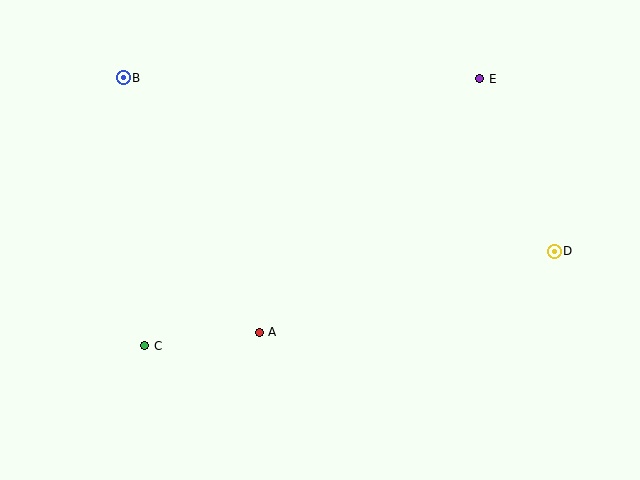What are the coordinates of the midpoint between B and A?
The midpoint between B and A is at (191, 205).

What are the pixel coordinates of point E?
Point E is at (480, 79).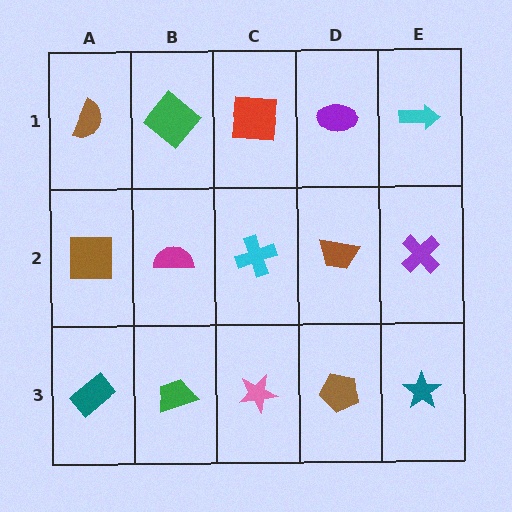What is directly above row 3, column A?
A brown square.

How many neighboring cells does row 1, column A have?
2.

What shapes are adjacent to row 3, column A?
A brown square (row 2, column A), a green trapezoid (row 3, column B).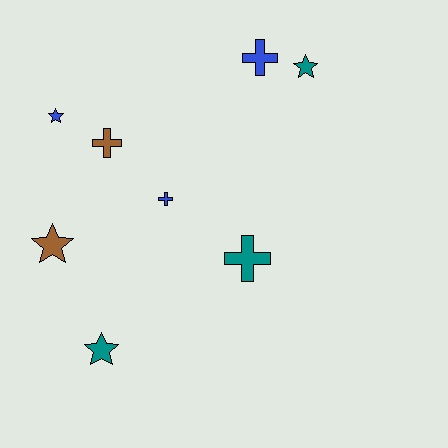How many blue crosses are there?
There are 2 blue crosses.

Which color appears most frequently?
Blue, with 3 objects.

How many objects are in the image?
There are 8 objects.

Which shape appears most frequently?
Star, with 4 objects.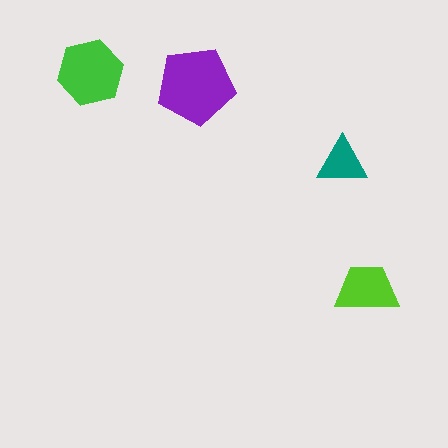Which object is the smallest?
The teal triangle.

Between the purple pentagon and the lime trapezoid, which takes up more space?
The purple pentagon.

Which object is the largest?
The purple pentagon.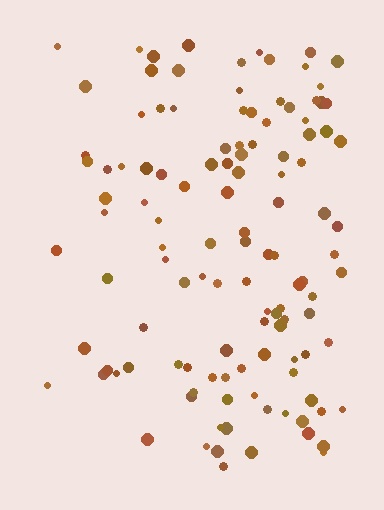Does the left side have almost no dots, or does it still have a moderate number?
Still a moderate number, just noticeably fewer than the right.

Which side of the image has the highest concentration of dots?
The right.